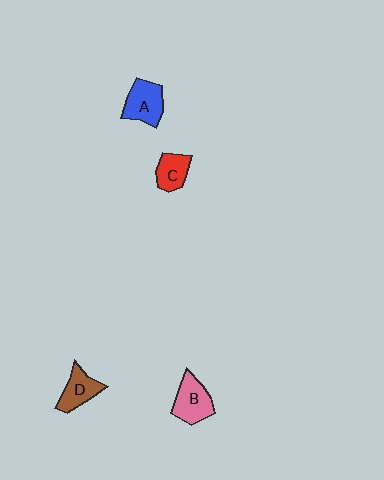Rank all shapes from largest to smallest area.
From largest to smallest: B (pink), A (blue), D (brown), C (red).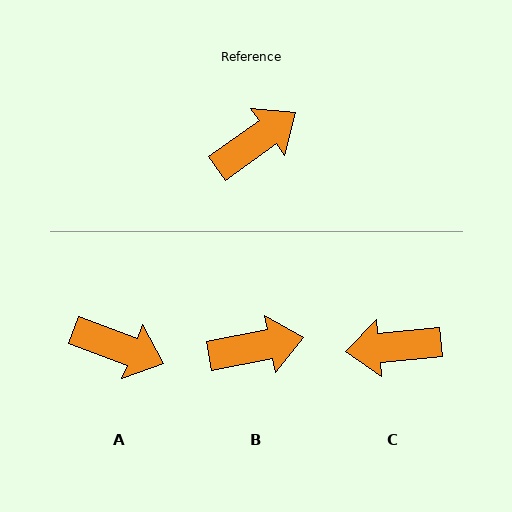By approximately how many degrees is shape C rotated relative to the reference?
Approximately 150 degrees counter-clockwise.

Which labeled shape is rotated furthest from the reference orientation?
C, about 150 degrees away.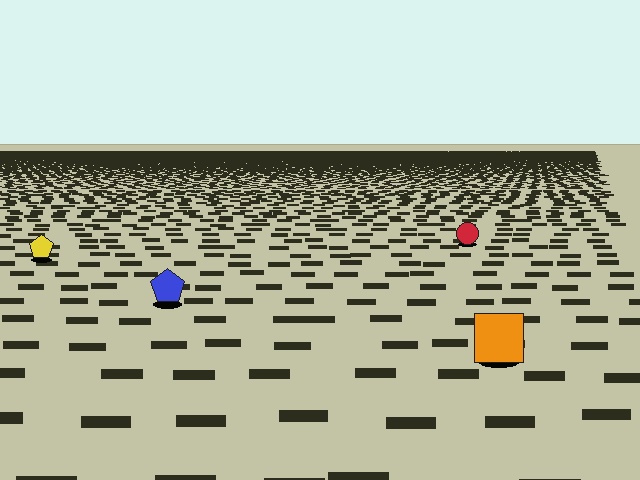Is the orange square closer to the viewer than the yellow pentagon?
Yes. The orange square is closer — you can tell from the texture gradient: the ground texture is coarser near it.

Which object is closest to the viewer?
The orange square is closest. The texture marks near it are larger and more spread out.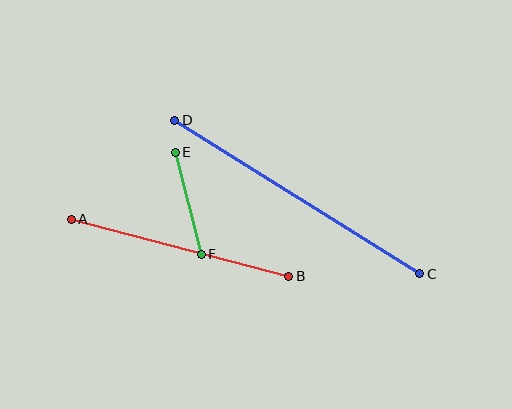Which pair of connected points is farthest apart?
Points C and D are farthest apart.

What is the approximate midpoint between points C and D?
The midpoint is at approximately (297, 197) pixels.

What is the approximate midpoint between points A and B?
The midpoint is at approximately (180, 248) pixels.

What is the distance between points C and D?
The distance is approximately 289 pixels.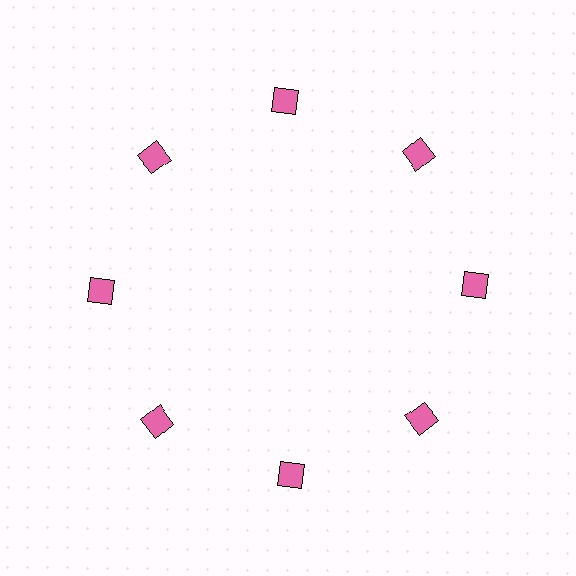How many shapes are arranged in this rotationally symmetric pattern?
There are 8 shapes, arranged in 8 groups of 1.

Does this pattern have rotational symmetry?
Yes, this pattern has 8-fold rotational symmetry. It looks the same after rotating 45 degrees around the center.